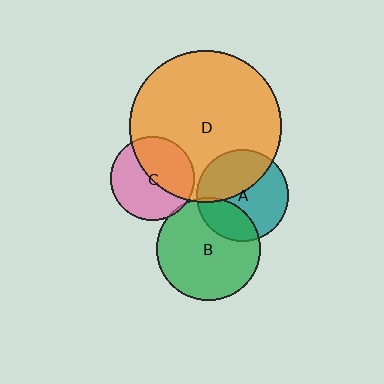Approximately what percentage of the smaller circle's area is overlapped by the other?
Approximately 45%.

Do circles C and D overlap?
Yes.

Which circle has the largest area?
Circle D (orange).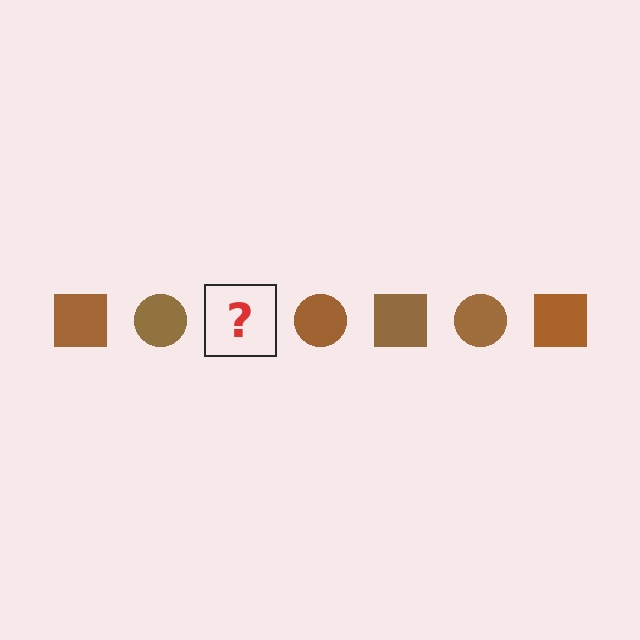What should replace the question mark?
The question mark should be replaced with a brown square.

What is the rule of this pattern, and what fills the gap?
The rule is that the pattern cycles through square, circle shapes in brown. The gap should be filled with a brown square.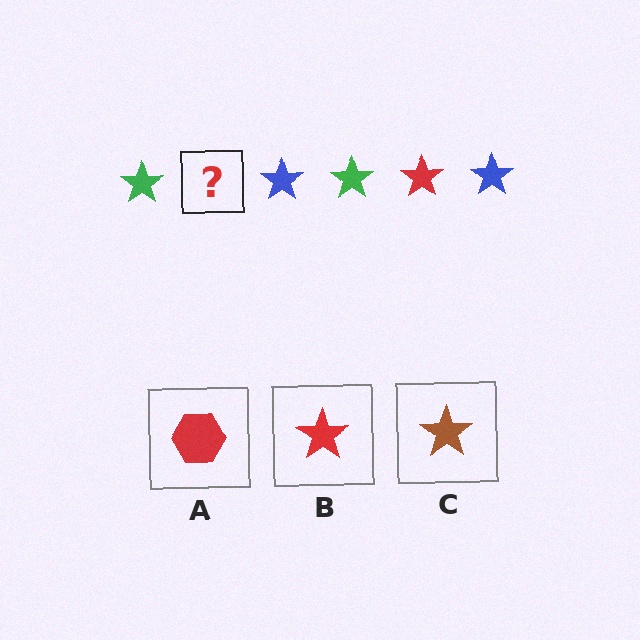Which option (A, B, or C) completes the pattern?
B.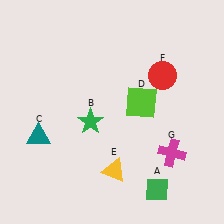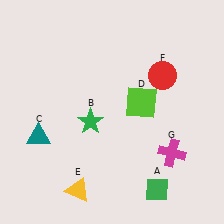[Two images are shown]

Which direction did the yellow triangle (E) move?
The yellow triangle (E) moved left.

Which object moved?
The yellow triangle (E) moved left.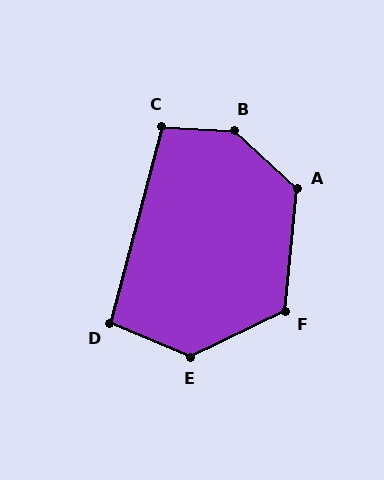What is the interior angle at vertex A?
Approximately 127 degrees (obtuse).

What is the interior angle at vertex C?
Approximately 102 degrees (obtuse).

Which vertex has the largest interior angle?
B, at approximately 141 degrees.